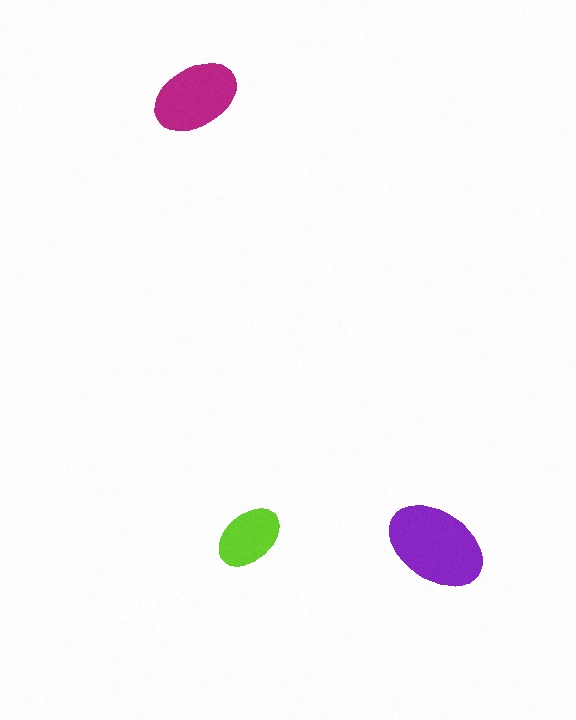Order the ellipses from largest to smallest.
the purple one, the magenta one, the lime one.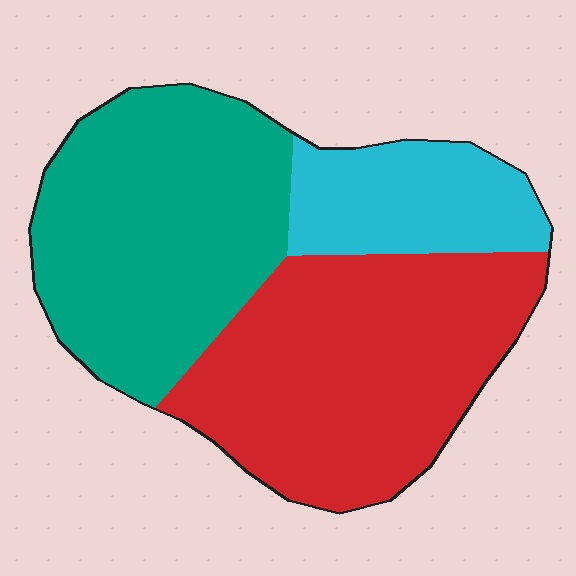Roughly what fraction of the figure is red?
Red covers about 45% of the figure.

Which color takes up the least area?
Cyan, at roughly 15%.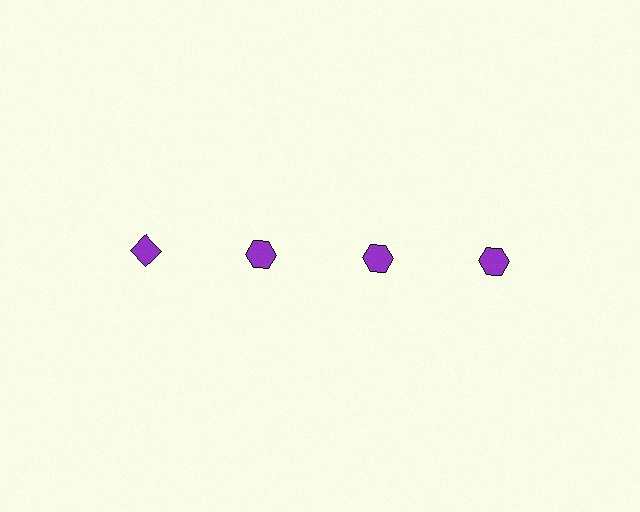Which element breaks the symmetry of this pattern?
The purple diamond in the top row, leftmost column breaks the symmetry. All other shapes are purple hexagons.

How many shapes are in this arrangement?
There are 4 shapes arranged in a grid pattern.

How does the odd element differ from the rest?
It has a different shape: diamond instead of hexagon.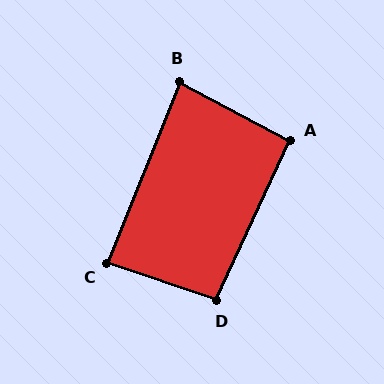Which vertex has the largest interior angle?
D, at approximately 96 degrees.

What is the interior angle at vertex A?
Approximately 93 degrees (approximately right).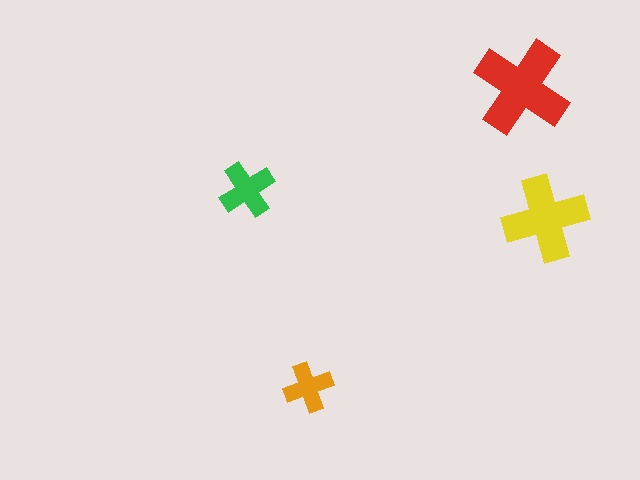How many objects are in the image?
There are 4 objects in the image.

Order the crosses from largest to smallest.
the red one, the yellow one, the green one, the orange one.